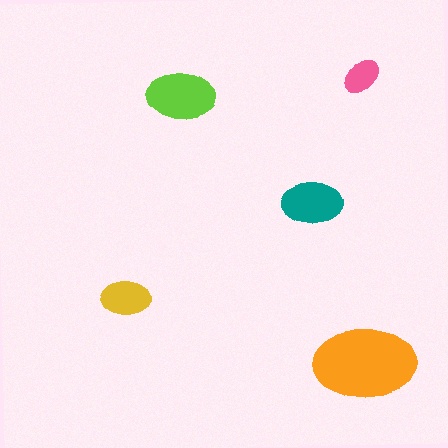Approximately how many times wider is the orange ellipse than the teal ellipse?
About 1.5 times wider.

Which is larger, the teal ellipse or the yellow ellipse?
The teal one.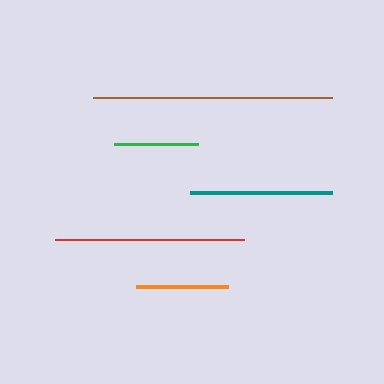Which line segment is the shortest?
The green line is the shortest at approximately 84 pixels.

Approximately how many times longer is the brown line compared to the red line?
The brown line is approximately 1.3 times the length of the red line.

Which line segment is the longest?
The brown line is the longest at approximately 239 pixels.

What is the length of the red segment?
The red segment is approximately 188 pixels long.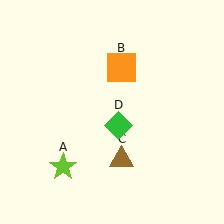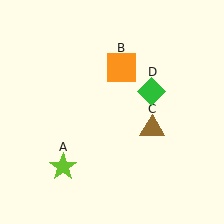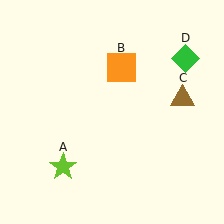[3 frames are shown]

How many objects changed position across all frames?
2 objects changed position: brown triangle (object C), green diamond (object D).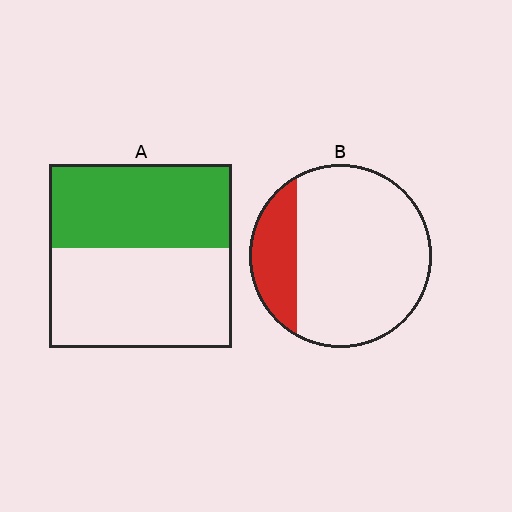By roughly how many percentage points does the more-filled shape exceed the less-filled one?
By roughly 25 percentage points (A over B).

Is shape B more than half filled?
No.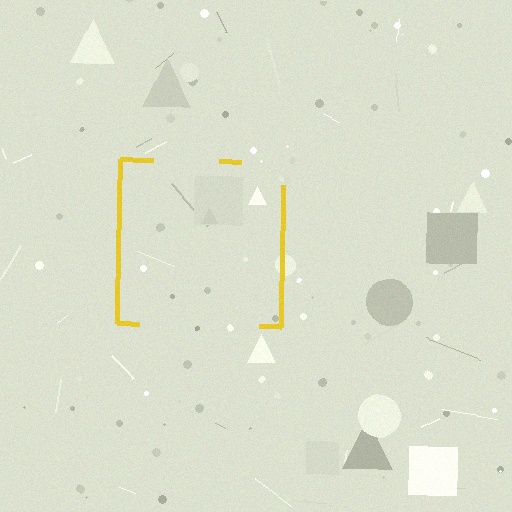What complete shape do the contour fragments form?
The contour fragments form a square.